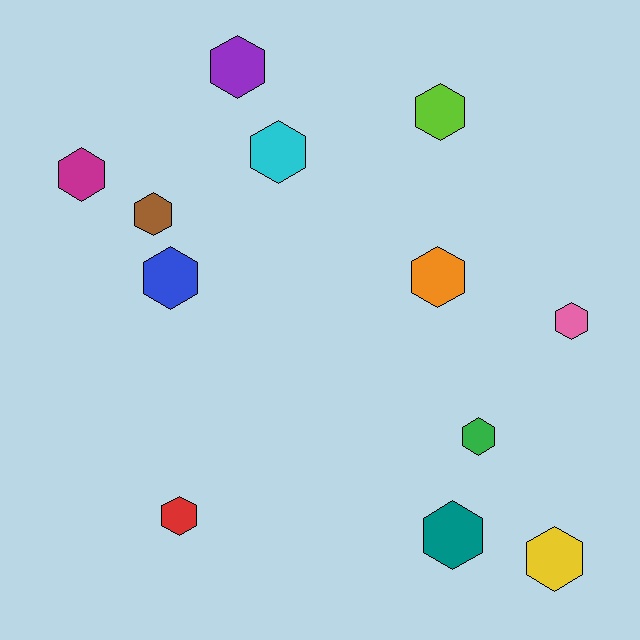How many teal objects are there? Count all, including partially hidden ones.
There is 1 teal object.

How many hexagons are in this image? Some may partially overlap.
There are 12 hexagons.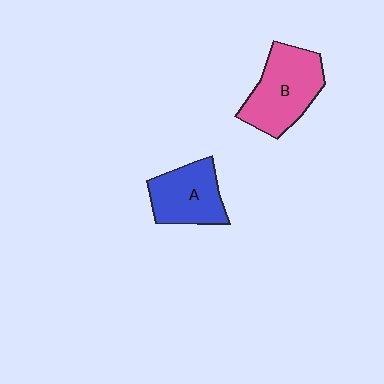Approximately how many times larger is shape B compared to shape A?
Approximately 1.3 times.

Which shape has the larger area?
Shape B (pink).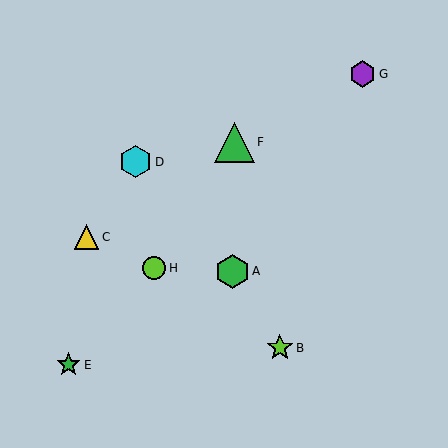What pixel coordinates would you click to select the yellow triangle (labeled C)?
Click at (87, 237) to select the yellow triangle C.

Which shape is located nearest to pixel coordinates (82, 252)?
The yellow triangle (labeled C) at (87, 237) is nearest to that location.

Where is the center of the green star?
The center of the green star is at (69, 365).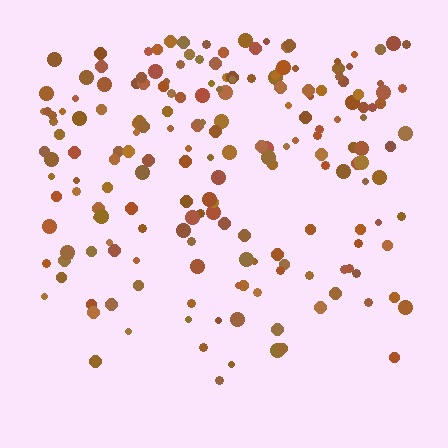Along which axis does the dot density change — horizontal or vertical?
Vertical.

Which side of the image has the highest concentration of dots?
The top.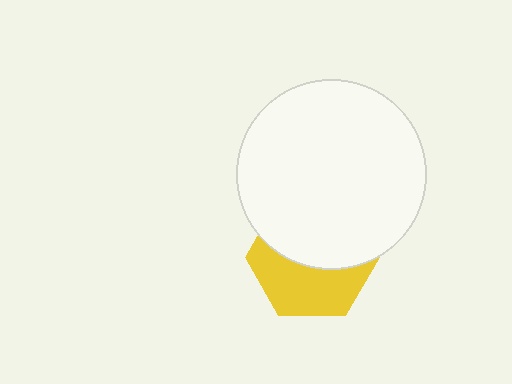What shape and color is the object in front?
The object in front is a white circle.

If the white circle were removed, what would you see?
You would see the complete yellow hexagon.